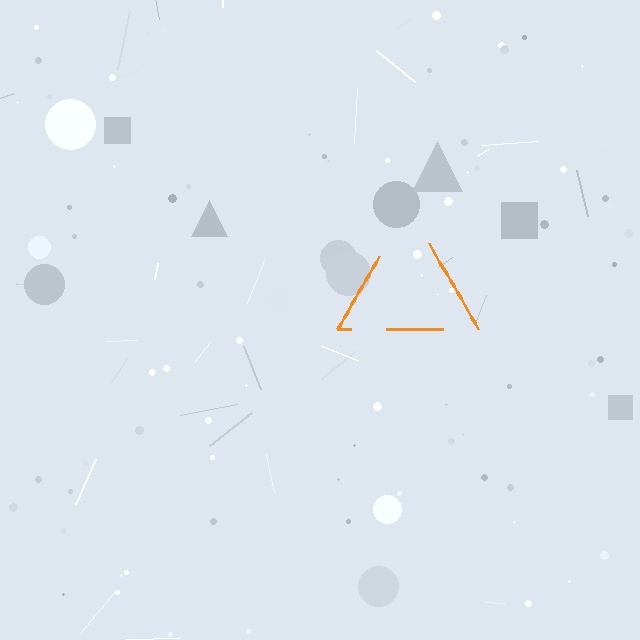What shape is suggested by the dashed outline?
The dashed outline suggests a triangle.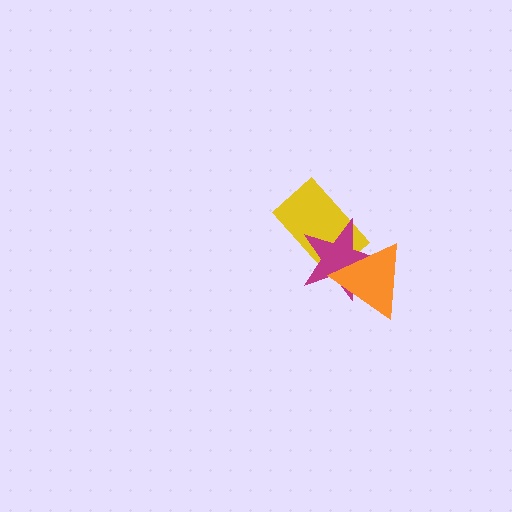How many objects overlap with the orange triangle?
2 objects overlap with the orange triangle.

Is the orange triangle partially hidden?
No, no other shape covers it.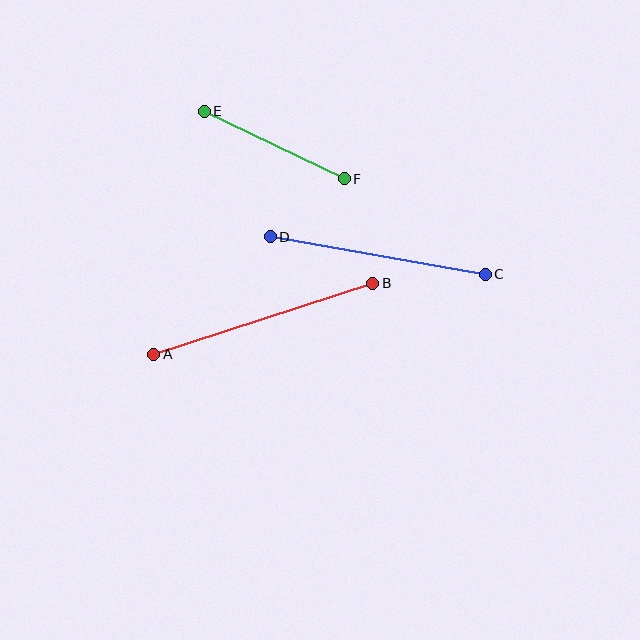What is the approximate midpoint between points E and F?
The midpoint is at approximately (274, 145) pixels.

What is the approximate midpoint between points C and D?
The midpoint is at approximately (378, 256) pixels.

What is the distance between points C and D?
The distance is approximately 218 pixels.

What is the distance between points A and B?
The distance is approximately 230 pixels.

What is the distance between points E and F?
The distance is approximately 155 pixels.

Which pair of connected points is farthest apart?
Points A and B are farthest apart.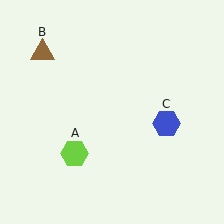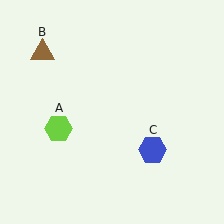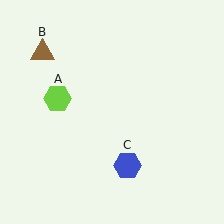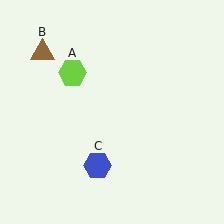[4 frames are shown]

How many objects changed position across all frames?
2 objects changed position: lime hexagon (object A), blue hexagon (object C).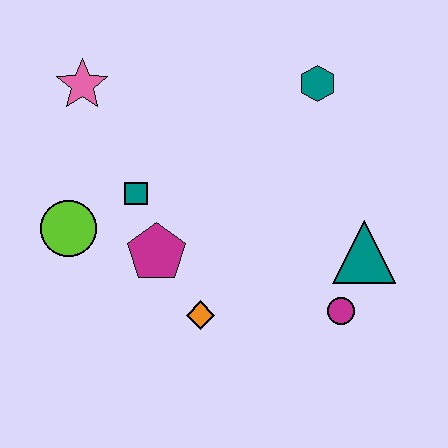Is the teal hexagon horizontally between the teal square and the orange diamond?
No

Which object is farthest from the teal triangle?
The pink star is farthest from the teal triangle.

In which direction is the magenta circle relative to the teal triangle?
The magenta circle is below the teal triangle.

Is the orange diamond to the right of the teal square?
Yes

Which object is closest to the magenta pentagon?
The teal square is closest to the magenta pentagon.